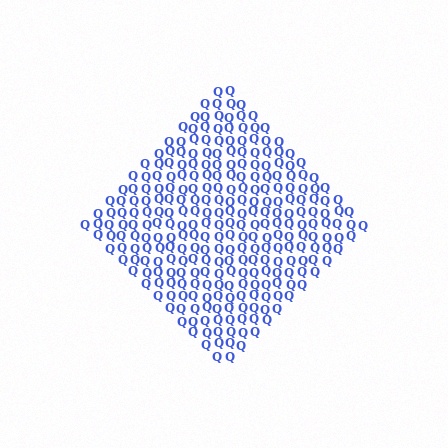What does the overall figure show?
The overall figure shows a diamond.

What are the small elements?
The small elements are letter Q's.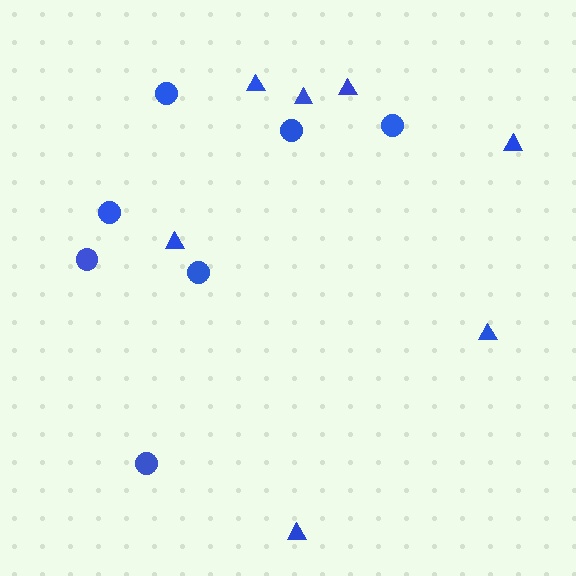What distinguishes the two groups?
There are 2 groups: one group of triangles (7) and one group of circles (7).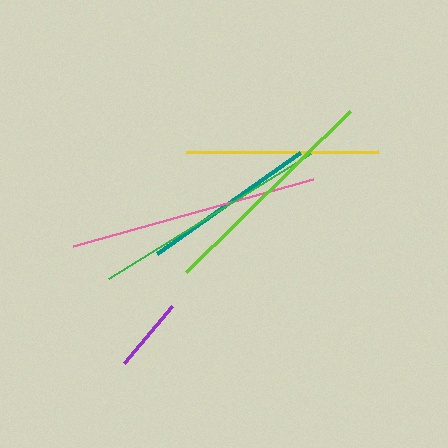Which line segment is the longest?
The pink line is the longest at approximately 249 pixels.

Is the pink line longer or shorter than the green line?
The pink line is longer than the green line.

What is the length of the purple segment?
The purple segment is approximately 74 pixels long.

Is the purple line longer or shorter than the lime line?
The lime line is longer than the purple line.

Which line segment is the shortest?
The purple line is the shortest at approximately 74 pixels.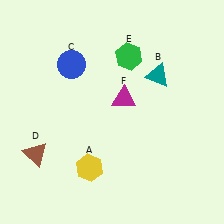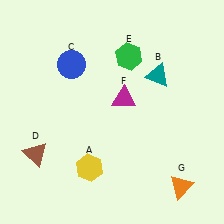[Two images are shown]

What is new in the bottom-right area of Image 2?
An orange triangle (G) was added in the bottom-right area of Image 2.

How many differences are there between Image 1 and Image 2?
There is 1 difference between the two images.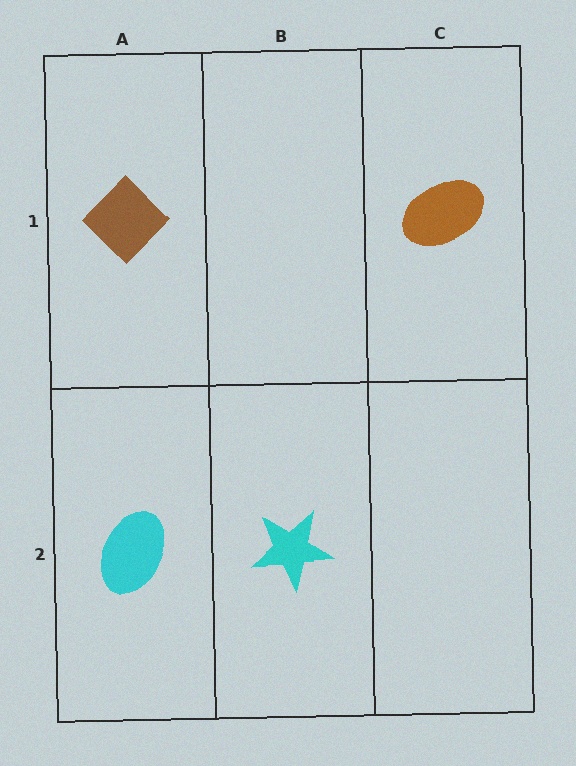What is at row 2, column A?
A cyan ellipse.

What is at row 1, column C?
A brown ellipse.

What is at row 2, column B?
A cyan star.